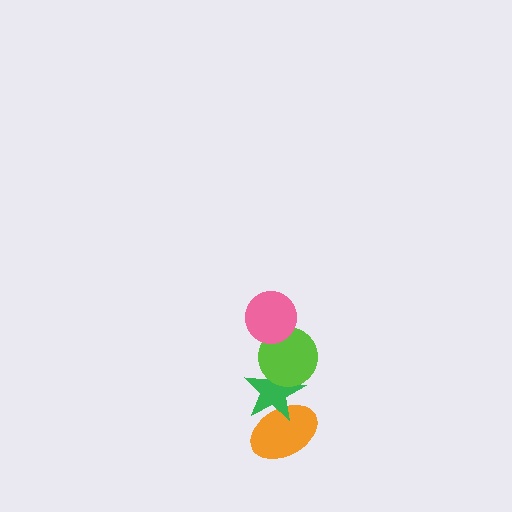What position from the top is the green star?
The green star is 3rd from the top.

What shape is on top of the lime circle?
The pink circle is on top of the lime circle.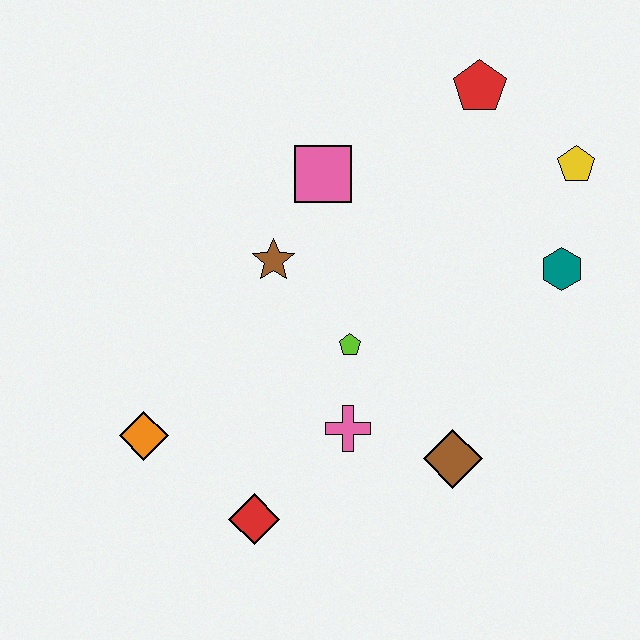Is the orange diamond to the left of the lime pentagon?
Yes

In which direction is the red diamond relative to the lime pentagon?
The red diamond is below the lime pentagon.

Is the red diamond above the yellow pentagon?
No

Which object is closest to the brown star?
The pink square is closest to the brown star.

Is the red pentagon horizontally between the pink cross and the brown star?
No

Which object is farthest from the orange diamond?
The yellow pentagon is farthest from the orange diamond.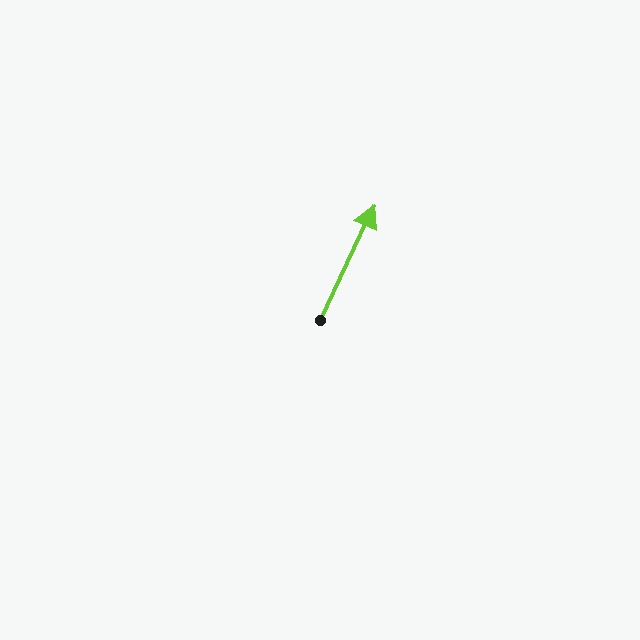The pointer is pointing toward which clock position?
Roughly 1 o'clock.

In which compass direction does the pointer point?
Northeast.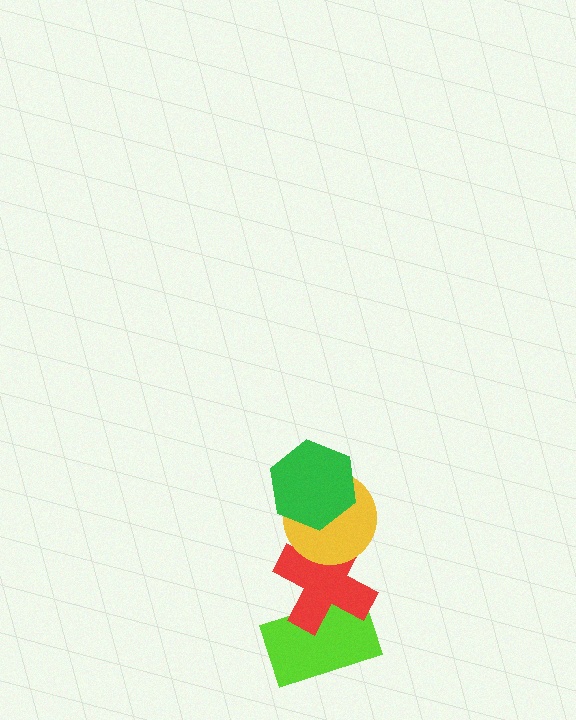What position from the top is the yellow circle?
The yellow circle is 2nd from the top.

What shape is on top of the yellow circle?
The green hexagon is on top of the yellow circle.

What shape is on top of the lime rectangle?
The red cross is on top of the lime rectangle.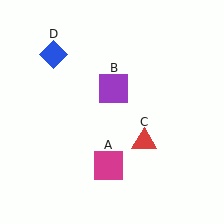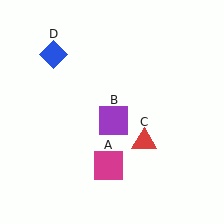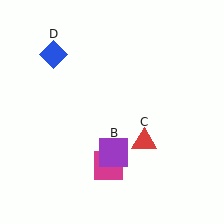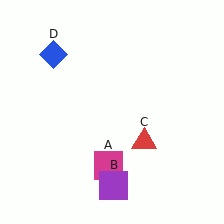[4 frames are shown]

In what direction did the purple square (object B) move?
The purple square (object B) moved down.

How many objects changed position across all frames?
1 object changed position: purple square (object B).